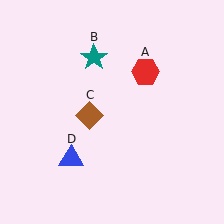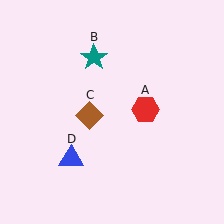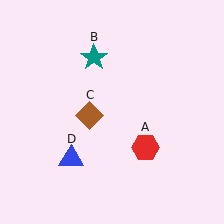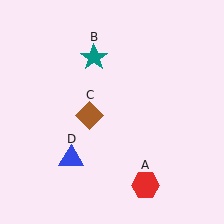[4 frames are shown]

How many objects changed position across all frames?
1 object changed position: red hexagon (object A).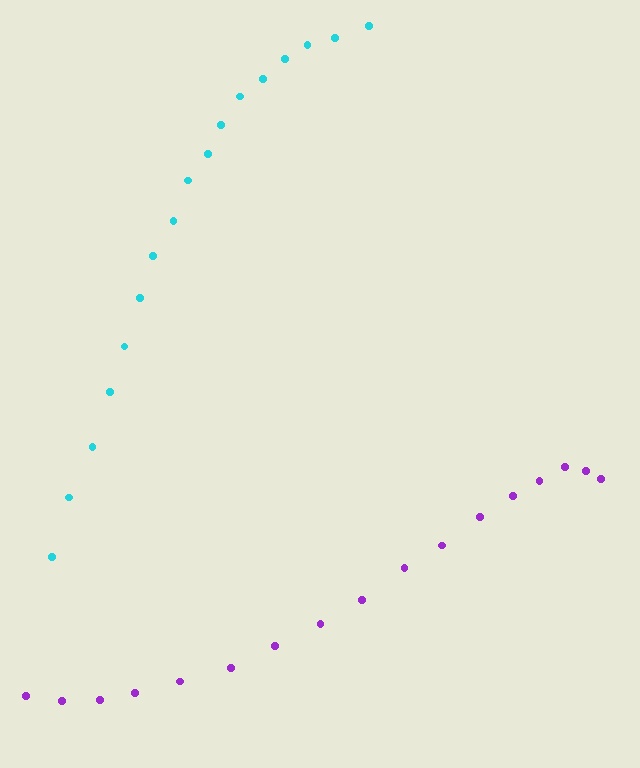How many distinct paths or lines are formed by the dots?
There are 2 distinct paths.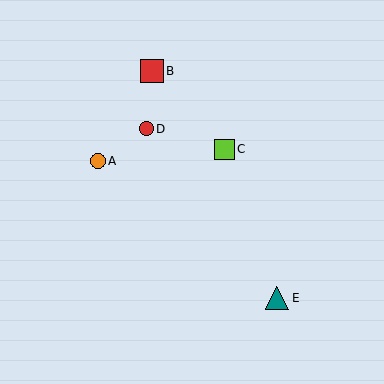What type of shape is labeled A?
Shape A is an orange circle.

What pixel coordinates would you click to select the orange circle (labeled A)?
Click at (98, 161) to select the orange circle A.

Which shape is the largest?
The teal triangle (labeled E) is the largest.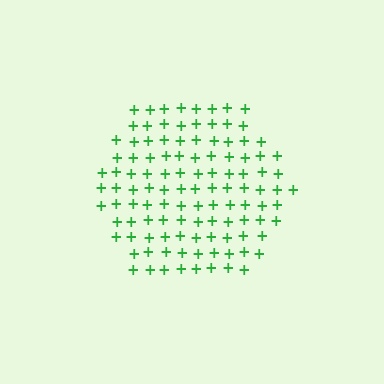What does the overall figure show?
The overall figure shows a hexagon.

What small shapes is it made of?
It is made of small plus signs.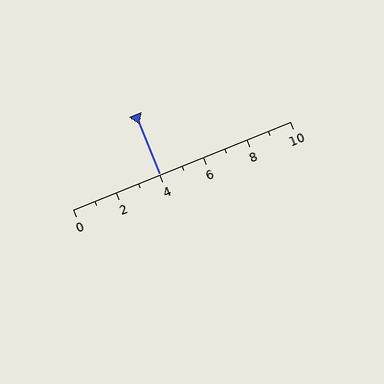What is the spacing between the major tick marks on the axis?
The major ticks are spaced 2 apart.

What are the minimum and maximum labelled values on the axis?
The axis runs from 0 to 10.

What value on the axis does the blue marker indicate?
The marker indicates approximately 4.